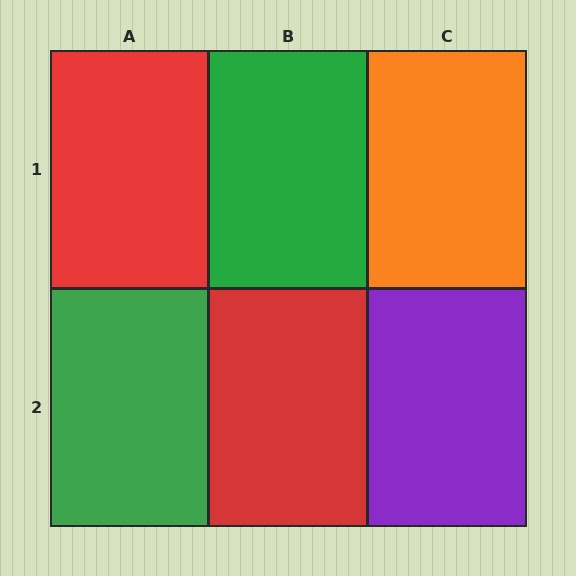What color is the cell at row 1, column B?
Green.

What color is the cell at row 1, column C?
Orange.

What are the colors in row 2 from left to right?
Green, red, purple.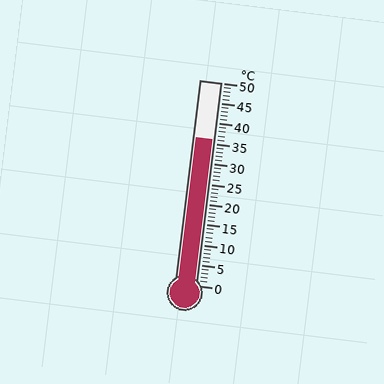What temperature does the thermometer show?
The thermometer shows approximately 36°C.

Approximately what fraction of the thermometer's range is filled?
The thermometer is filled to approximately 70% of its range.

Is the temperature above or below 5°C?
The temperature is above 5°C.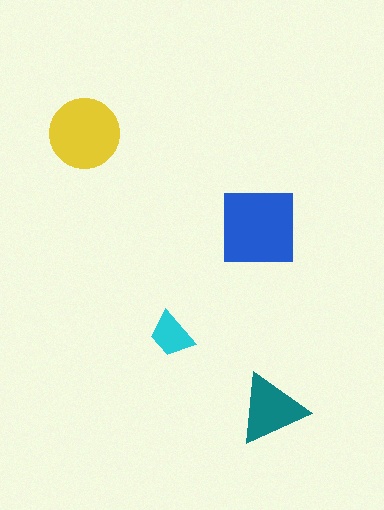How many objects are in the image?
There are 4 objects in the image.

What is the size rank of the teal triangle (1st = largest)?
3rd.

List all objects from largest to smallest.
The blue square, the yellow circle, the teal triangle, the cyan trapezoid.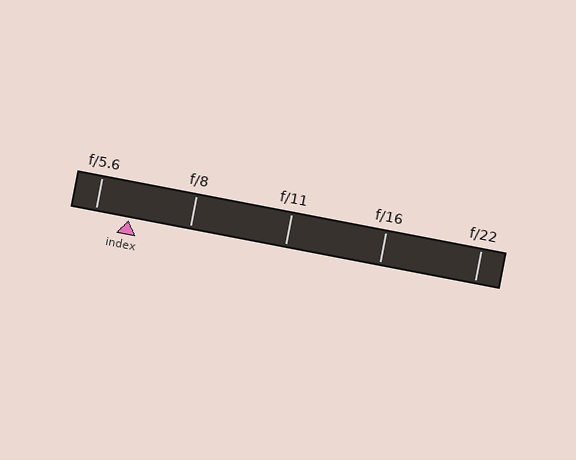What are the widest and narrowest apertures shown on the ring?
The widest aperture shown is f/5.6 and the narrowest is f/22.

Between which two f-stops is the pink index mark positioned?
The index mark is between f/5.6 and f/8.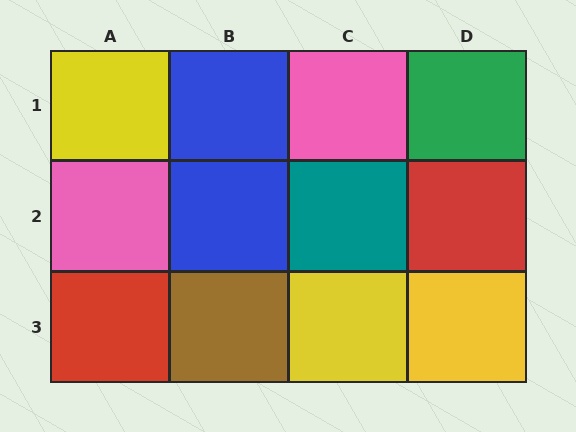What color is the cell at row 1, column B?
Blue.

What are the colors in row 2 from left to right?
Pink, blue, teal, red.